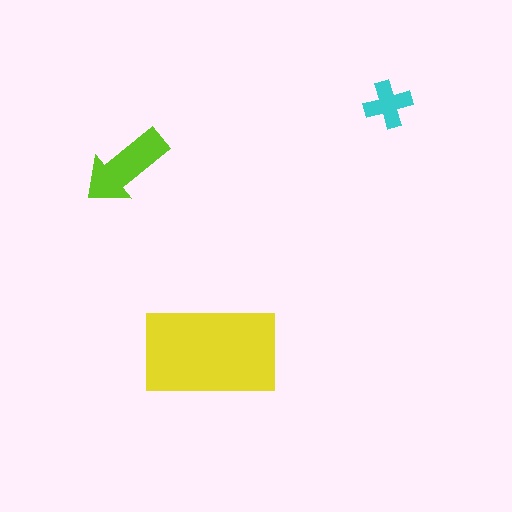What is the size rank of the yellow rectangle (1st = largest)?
1st.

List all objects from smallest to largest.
The cyan cross, the lime arrow, the yellow rectangle.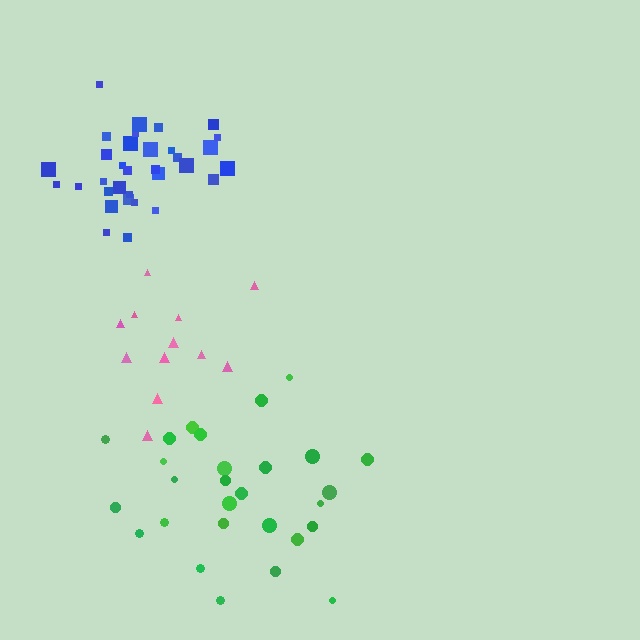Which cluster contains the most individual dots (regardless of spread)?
Blue (33).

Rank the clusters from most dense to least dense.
blue, green, pink.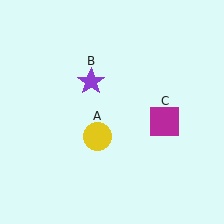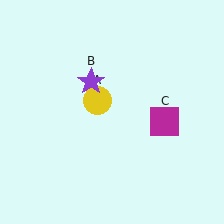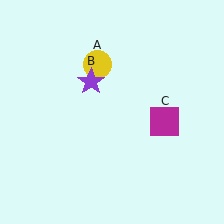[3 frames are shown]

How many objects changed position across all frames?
1 object changed position: yellow circle (object A).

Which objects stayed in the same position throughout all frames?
Purple star (object B) and magenta square (object C) remained stationary.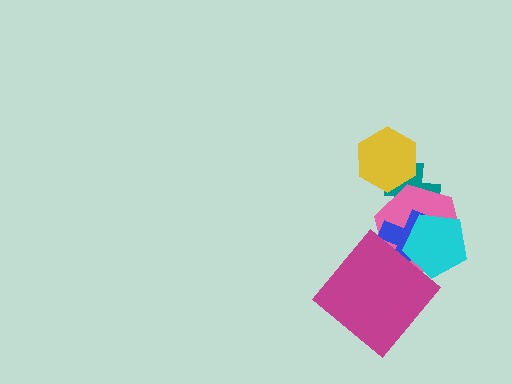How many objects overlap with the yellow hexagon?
1 object overlaps with the yellow hexagon.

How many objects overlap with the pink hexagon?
4 objects overlap with the pink hexagon.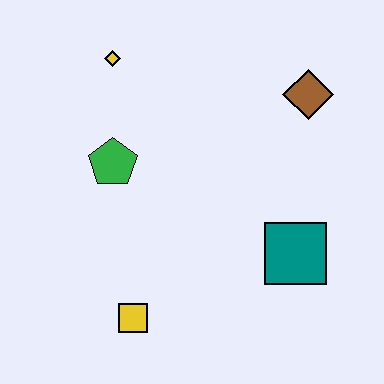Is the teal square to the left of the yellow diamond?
No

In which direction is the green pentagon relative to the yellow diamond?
The green pentagon is below the yellow diamond.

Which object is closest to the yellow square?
The green pentagon is closest to the yellow square.